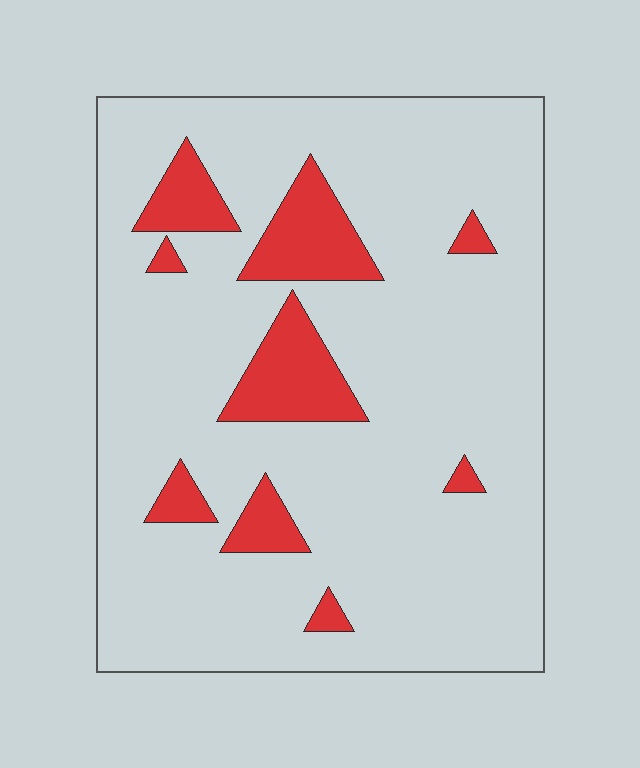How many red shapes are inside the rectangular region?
9.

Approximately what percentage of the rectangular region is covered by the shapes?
Approximately 15%.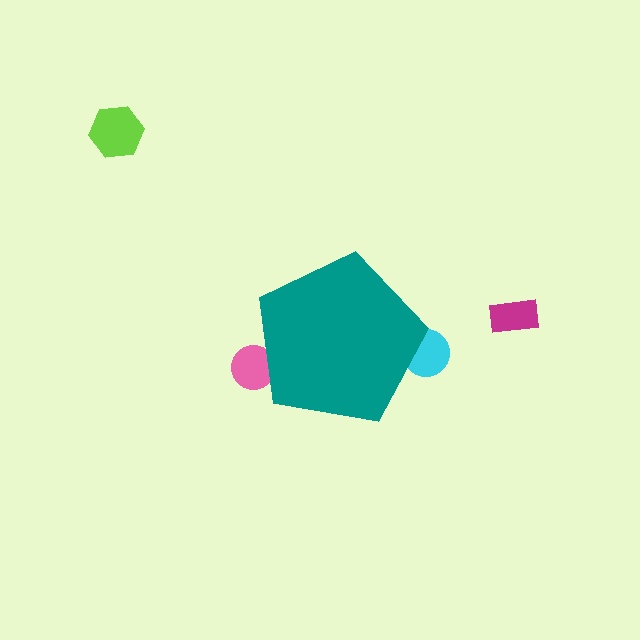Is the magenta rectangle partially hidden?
No, the magenta rectangle is fully visible.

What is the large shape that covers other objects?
A teal pentagon.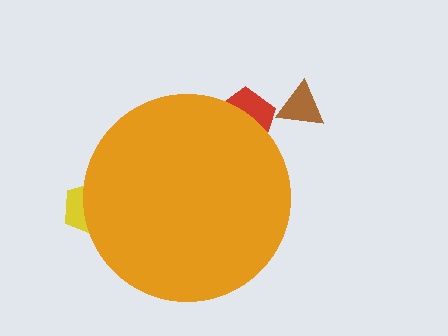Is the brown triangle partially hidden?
No, the brown triangle is fully visible.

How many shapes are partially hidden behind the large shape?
2 shapes are partially hidden.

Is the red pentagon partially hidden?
Yes, the red pentagon is partially hidden behind the orange circle.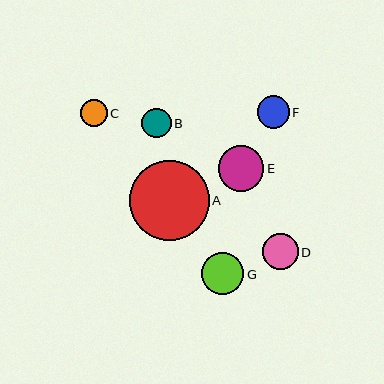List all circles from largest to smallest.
From largest to smallest: A, E, G, D, F, B, C.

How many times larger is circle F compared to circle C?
Circle F is approximately 1.2 times the size of circle C.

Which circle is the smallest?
Circle C is the smallest with a size of approximately 27 pixels.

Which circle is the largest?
Circle A is the largest with a size of approximately 80 pixels.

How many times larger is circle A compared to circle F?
Circle A is approximately 2.5 times the size of circle F.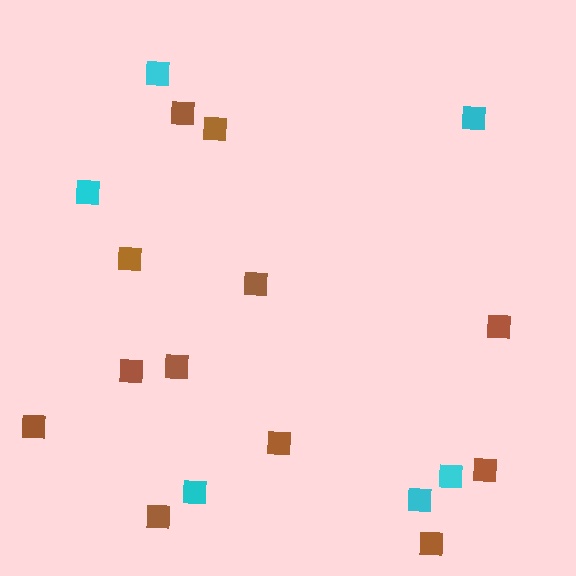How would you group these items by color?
There are 2 groups: one group of brown squares (12) and one group of cyan squares (6).